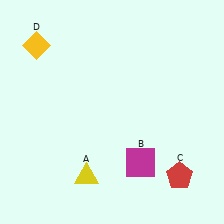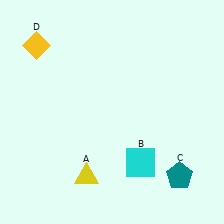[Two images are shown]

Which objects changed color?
B changed from magenta to cyan. C changed from red to teal.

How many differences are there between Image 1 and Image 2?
There are 2 differences between the two images.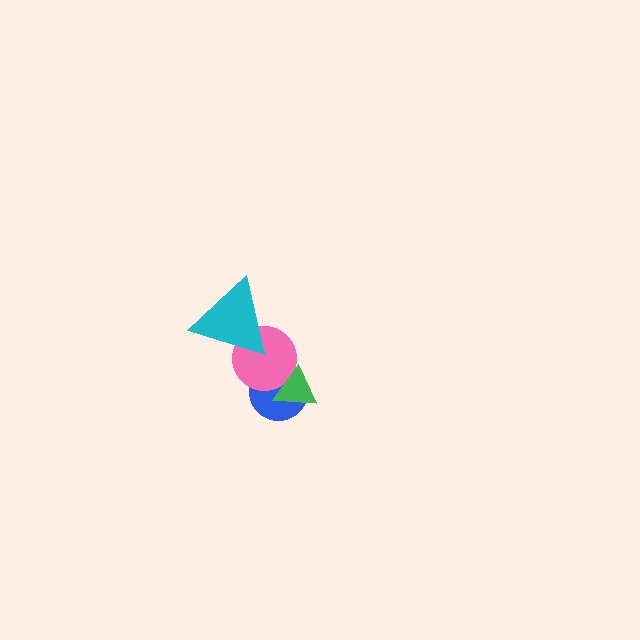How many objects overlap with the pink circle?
3 objects overlap with the pink circle.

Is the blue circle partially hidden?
Yes, it is partially covered by another shape.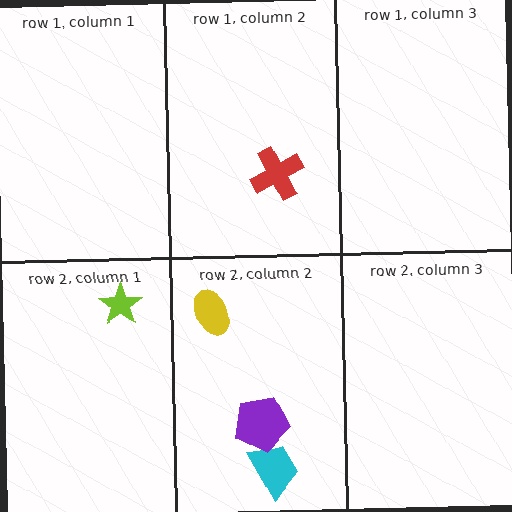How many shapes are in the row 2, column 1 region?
1.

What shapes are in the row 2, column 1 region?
The lime star.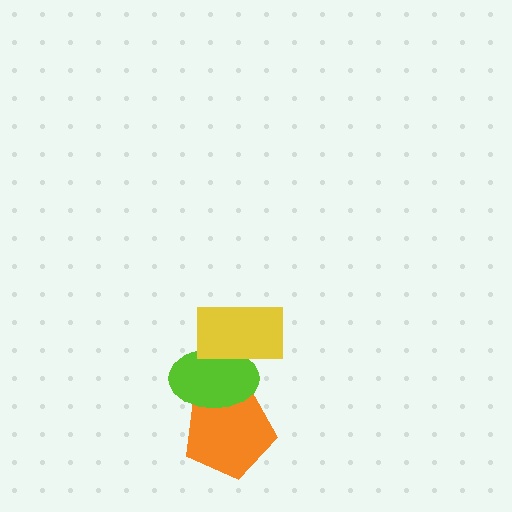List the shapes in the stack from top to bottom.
From top to bottom: the yellow rectangle, the lime ellipse, the orange pentagon.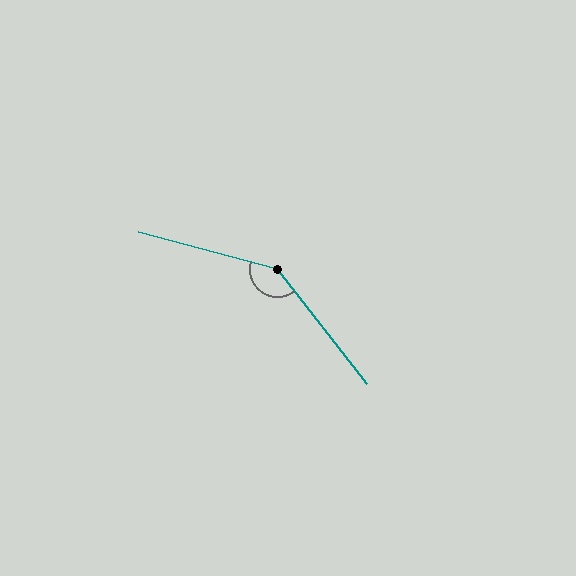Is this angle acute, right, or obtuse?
It is obtuse.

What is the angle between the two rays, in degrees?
Approximately 143 degrees.